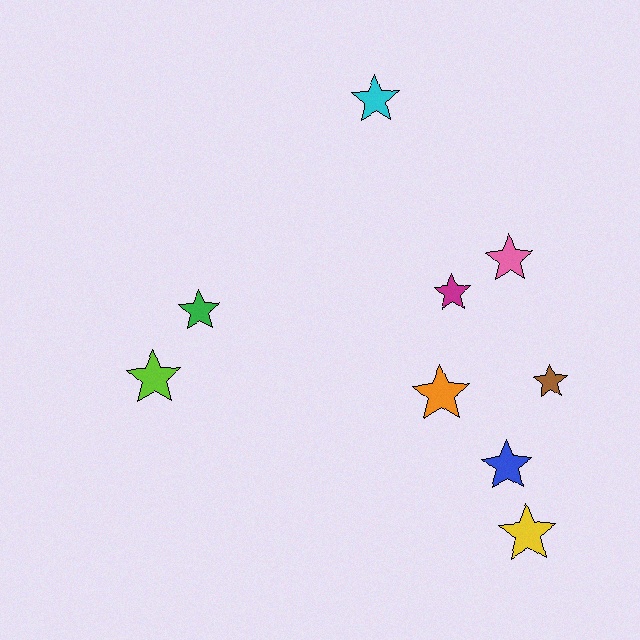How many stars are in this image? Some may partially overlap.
There are 9 stars.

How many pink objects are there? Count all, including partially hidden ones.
There is 1 pink object.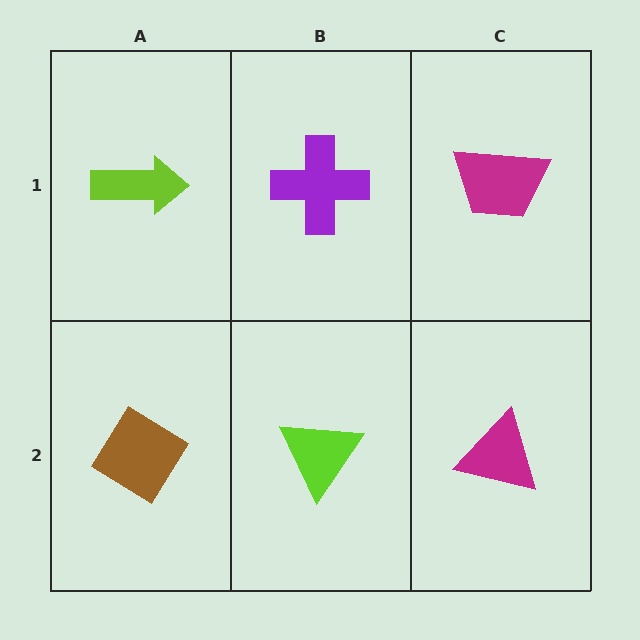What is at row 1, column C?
A magenta trapezoid.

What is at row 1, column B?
A purple cross.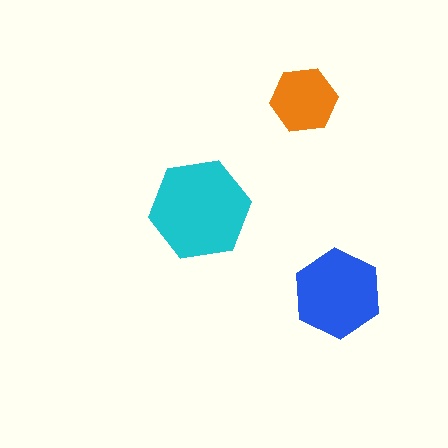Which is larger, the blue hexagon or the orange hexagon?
The blue one.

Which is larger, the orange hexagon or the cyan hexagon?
The cyan one.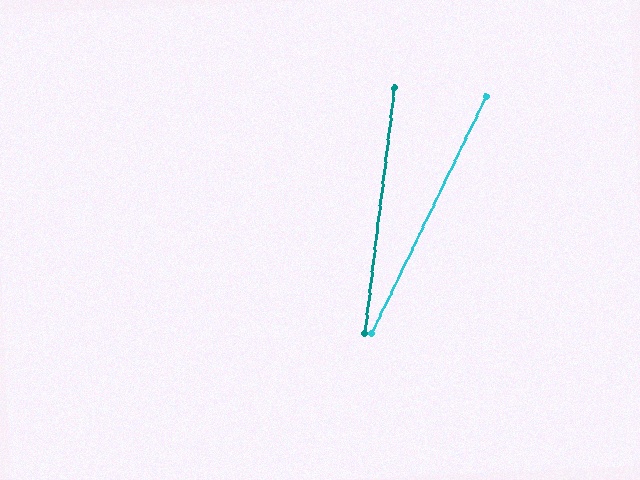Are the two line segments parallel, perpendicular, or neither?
Neither parallel nor perpendicular — they differ by about 19°.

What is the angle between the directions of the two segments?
Approximately 19 degrees.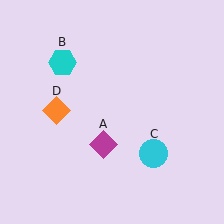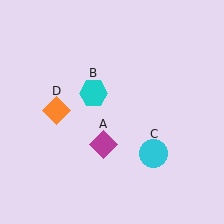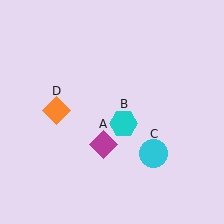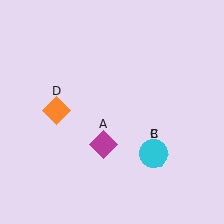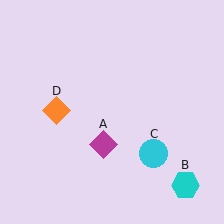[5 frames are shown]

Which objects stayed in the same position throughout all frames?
Magenta diamond (object A) and cyan circle (object C) and orange diamond (object D) remained stationary.